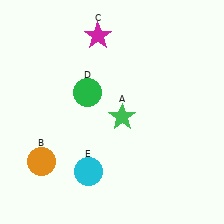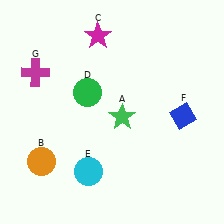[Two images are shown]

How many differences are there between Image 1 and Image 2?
There are 2 differences between the two images.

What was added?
A blue diamond (F), a magenta cross (G) were added in Image 2.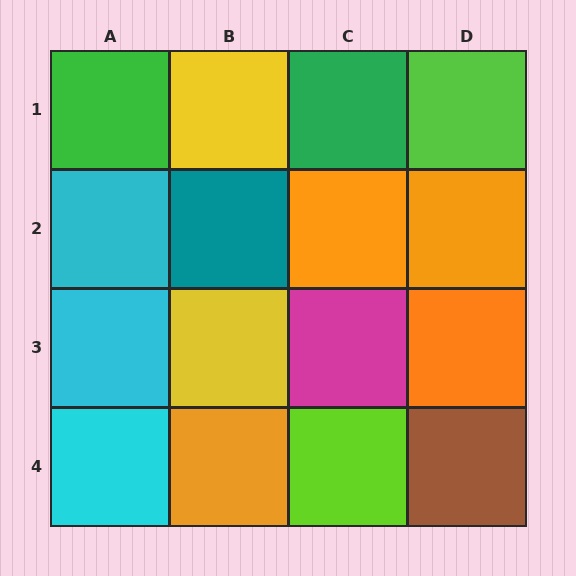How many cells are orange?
4 cells are orange.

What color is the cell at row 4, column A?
Cyan.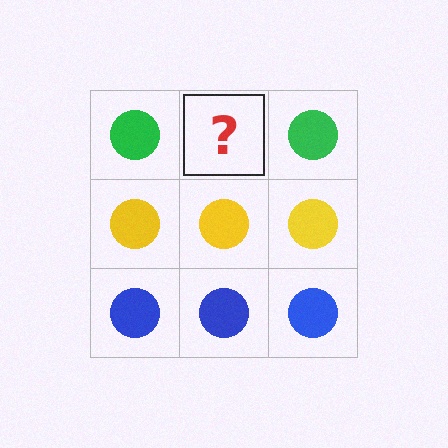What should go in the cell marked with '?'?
The missing cell should contain a green circle.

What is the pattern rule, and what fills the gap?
The rule is that each row has a consistent color. The gap should be filled with a green circle.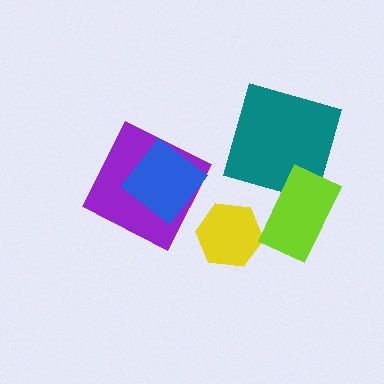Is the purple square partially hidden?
Yes, it is partially covered by another shape.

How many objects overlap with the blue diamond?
1 object overlaps with the blue diamond.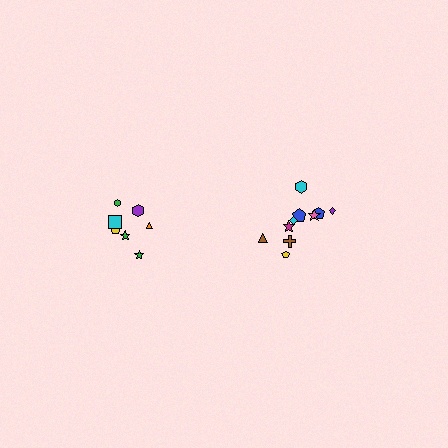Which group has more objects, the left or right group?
The right group.